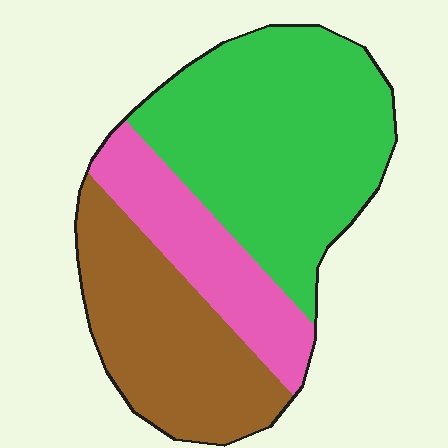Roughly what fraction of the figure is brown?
Brown takes up about one third (1/3) of the figure.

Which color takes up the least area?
Pink, at roughly 20%.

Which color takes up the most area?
Green, at roughly 50%.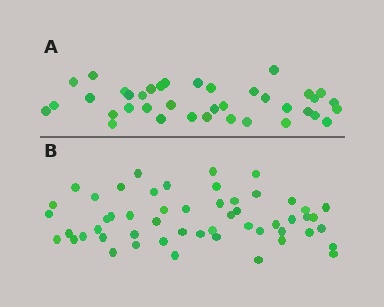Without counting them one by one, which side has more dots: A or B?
Region B (the bottom region) has more dots.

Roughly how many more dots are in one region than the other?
Region B has approximately 15 more dots than region A.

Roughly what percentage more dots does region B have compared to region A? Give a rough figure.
About 40% more.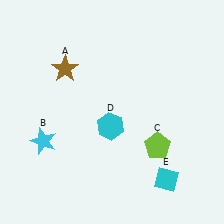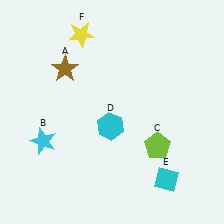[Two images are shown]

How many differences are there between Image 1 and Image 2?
There is 1 difference between the two images.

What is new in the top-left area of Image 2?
A yellow star (F) was added in the top-left area of Image 2.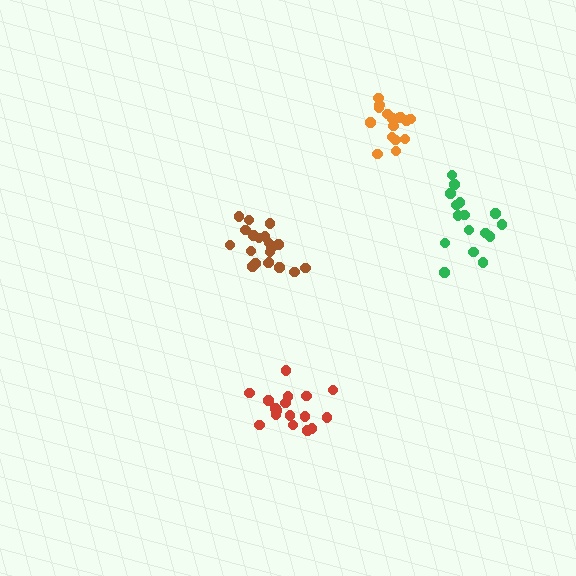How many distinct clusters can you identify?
There are 4 distinct clusters.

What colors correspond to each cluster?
The clusters are colored: orange, red, brown, green.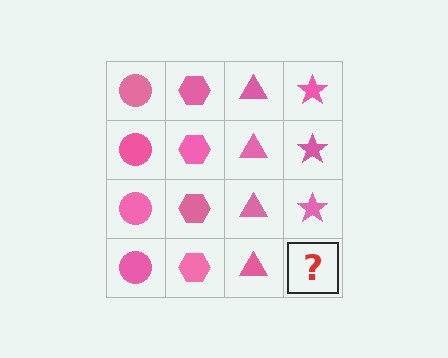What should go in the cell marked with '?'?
The missing cell should contain a pink star.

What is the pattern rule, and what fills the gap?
The rule is that each column has a consistent shape. The gap should be filled with a pink star.